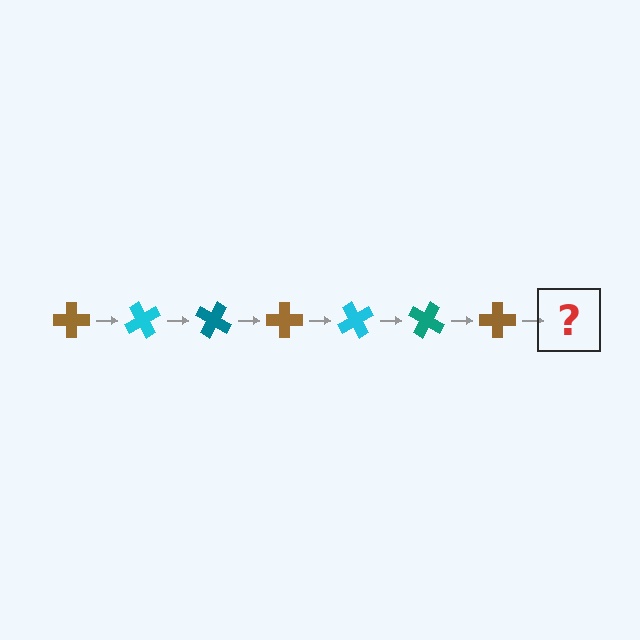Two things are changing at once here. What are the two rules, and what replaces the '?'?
The two rules are that it rotates 60 degrees each step and the color cycles through brown, cyan, and teal. The '?' should be a cyan cross, rotated 420 degrees from the start.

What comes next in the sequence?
The next element should be a cyan cross, rotated 420 degrees from the start.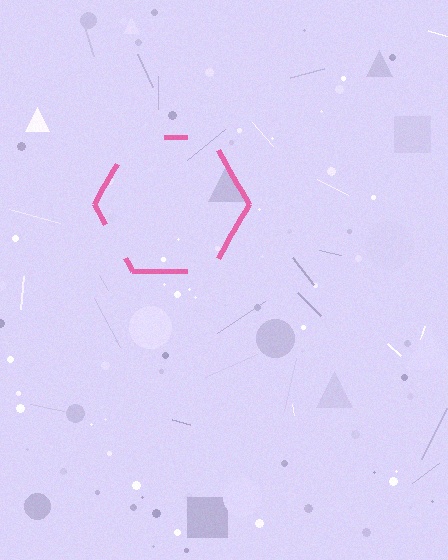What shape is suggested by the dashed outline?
The dashed outline suggests a hexagon.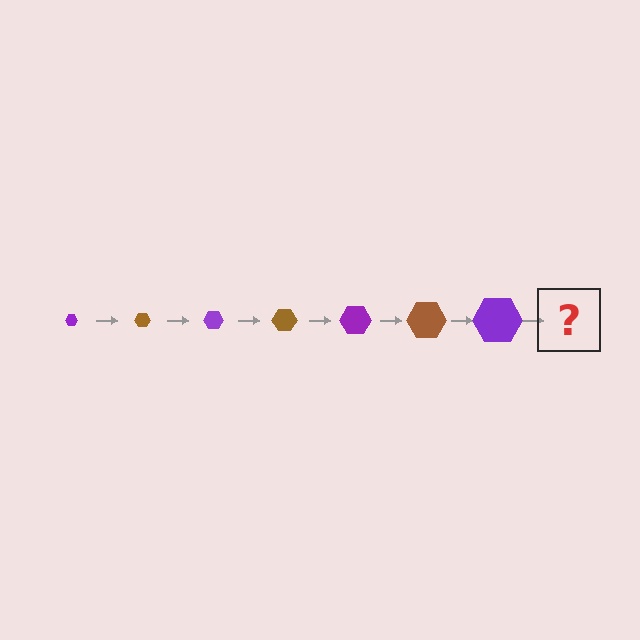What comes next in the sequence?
The next element should be a brown hexagon, larger than the previous one.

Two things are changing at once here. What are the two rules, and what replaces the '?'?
The two rules are that the hexagon grows larger each step and the color cycles through purple and brown. The '?' should be a brown hexagon, larger than the previous one.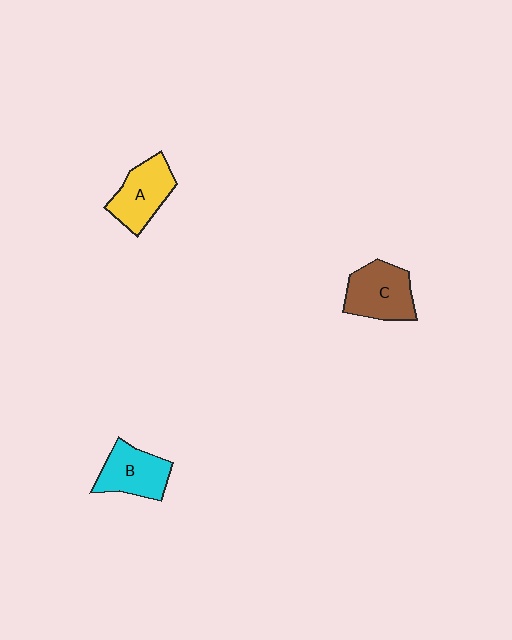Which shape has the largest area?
Shape C (brown).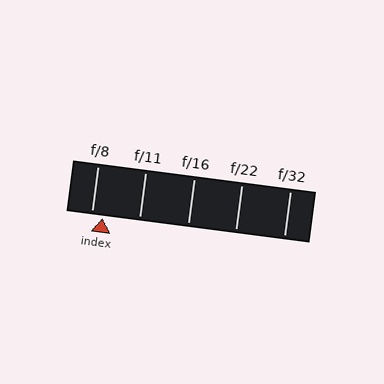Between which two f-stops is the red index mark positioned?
The index mark is between f/8 and f/11.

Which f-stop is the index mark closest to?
The index mark is closest to f/8.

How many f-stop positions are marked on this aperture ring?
There are 5 f-stop positions marked.